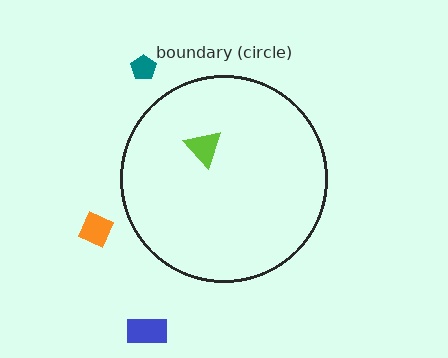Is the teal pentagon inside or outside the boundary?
Outside.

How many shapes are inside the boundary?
1 inside, 3 outside.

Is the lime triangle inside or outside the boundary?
Inside.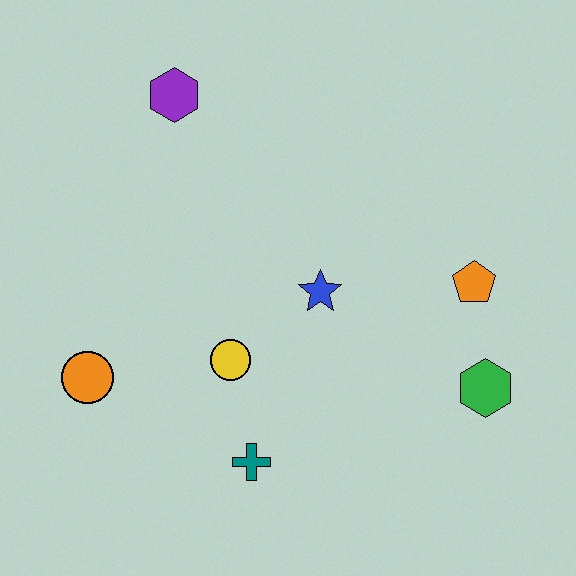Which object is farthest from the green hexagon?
The purple hexagon is farthest from the green hexagon.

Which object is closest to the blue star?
The yellow circle is closest to the blue star.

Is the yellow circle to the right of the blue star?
No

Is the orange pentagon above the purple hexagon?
No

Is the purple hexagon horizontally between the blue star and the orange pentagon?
No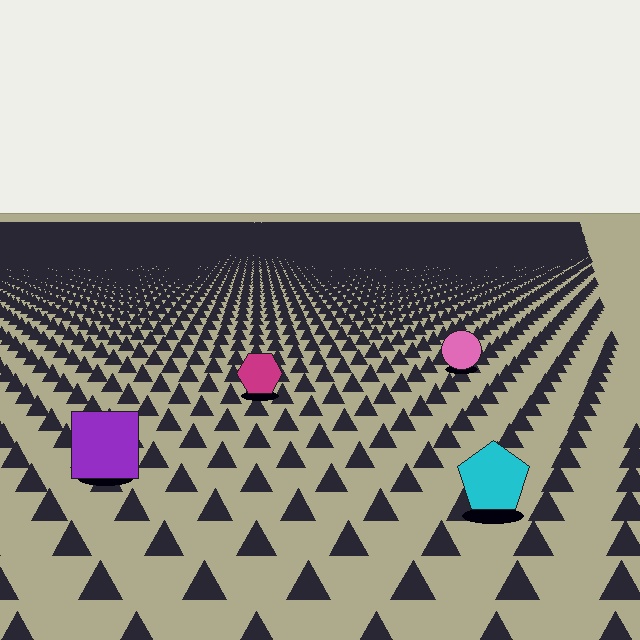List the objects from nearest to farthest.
From nearest to farthest: the cyan pentagon, the purple square, the magenta hexagon, the pink circle.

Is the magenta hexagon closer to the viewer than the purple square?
No. The purple square is closer — you can tell from the texture gradient: the ground texture is coarser near it.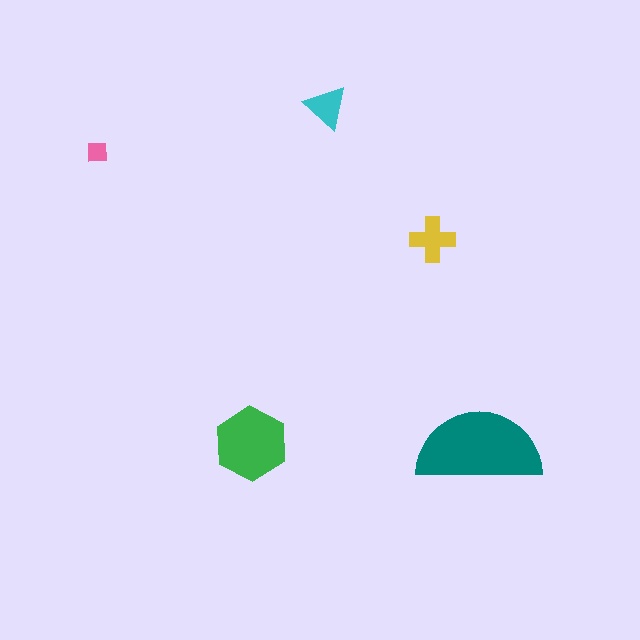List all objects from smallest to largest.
The pink square, the cyan triangle, the yellow cross, the green hexagon, the teal semicircle.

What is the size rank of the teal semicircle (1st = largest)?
1st.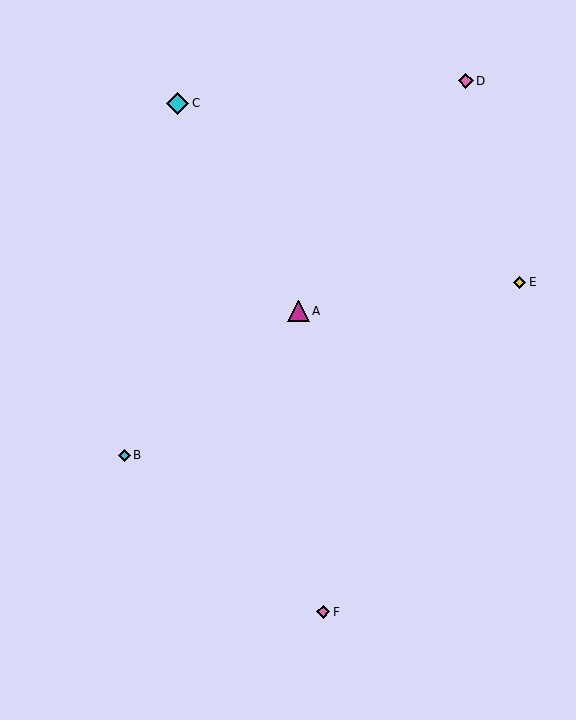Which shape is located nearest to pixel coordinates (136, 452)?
The cyan diamond (labeled B) at (124, 455) is nearest to that location.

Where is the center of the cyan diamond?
The center of the cyan diamond is at (124, 455).